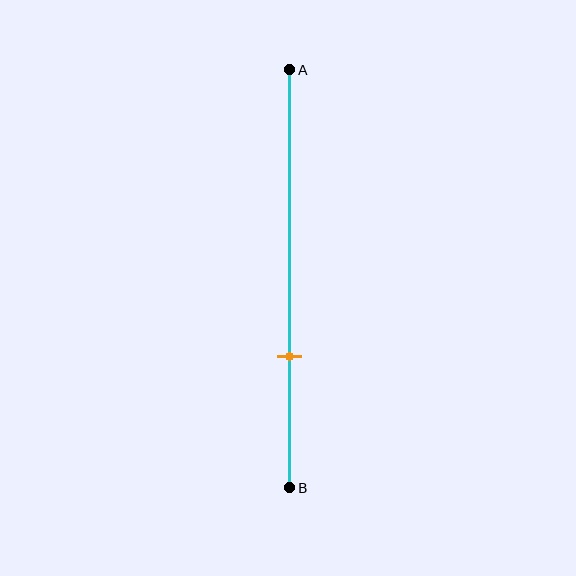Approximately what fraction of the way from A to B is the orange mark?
The orange mark is approximately 70% of the way from A to B.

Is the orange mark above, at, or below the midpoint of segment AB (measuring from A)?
The orange mark is below the midpoint of segment AB.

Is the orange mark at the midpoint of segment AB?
No, the mark is at about 70% from A, not at the 50% midpoint.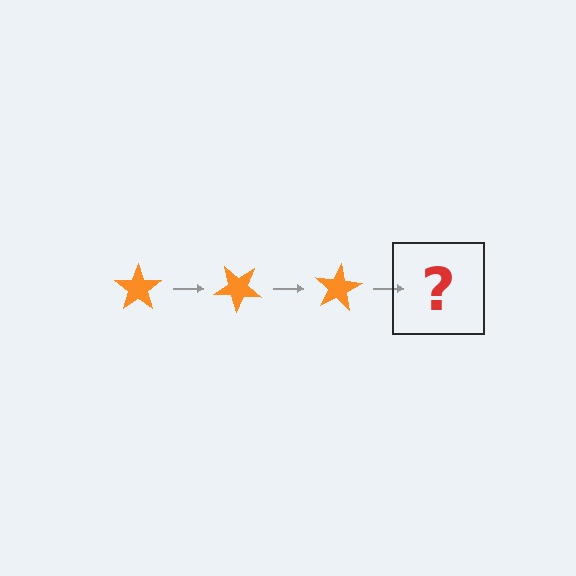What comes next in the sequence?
The next element should be an orange star rotated 120 degrees.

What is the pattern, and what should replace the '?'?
The pattern is that the star rotates 40 degrees each step. The '?' should be an orange star rotated 120 degrees.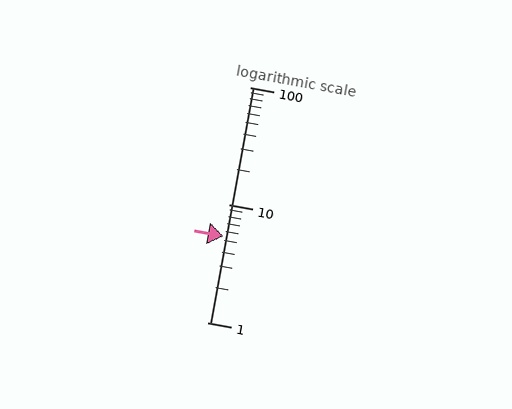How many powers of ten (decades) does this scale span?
The scale spans 2 decades, from 1 to 100.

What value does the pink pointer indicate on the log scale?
The pointer indicates approximately 5.4.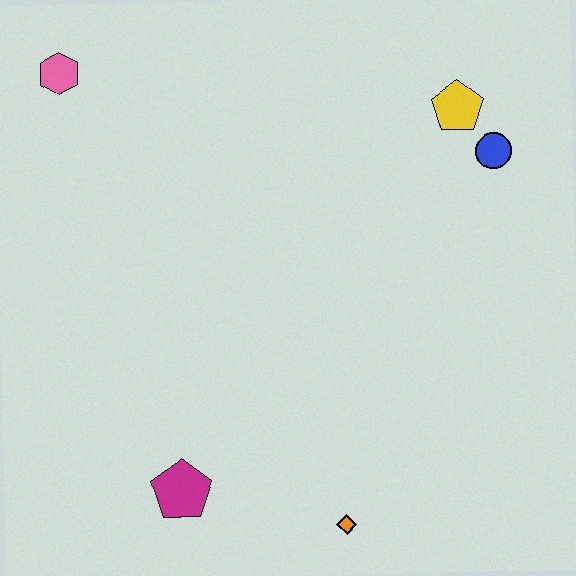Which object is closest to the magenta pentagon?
The orange diamond is closest to the magenta pentagon.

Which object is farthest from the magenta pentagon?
The yellow pentagon is farthest from the magenta pentagon.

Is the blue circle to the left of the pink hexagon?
No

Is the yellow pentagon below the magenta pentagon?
No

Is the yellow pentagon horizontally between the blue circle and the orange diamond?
Yes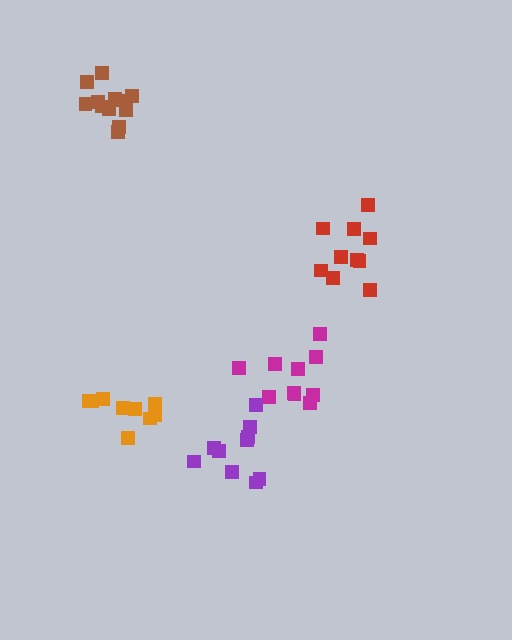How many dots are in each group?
Group 1: 10 dots, Group 2: 9 dots, Group 3: 12 dots, Group 4: 10 dots, Group 5: 10 dots (51 total).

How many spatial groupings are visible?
There are 5 spatial groupings.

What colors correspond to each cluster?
The clusters are colored: magenta, orange, brown, purple, red.